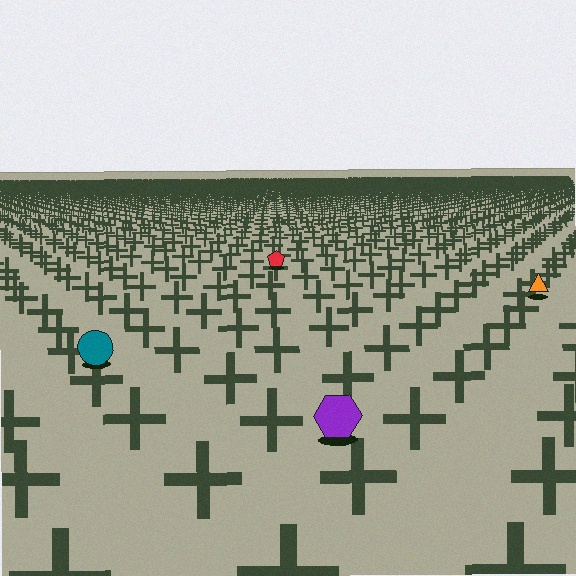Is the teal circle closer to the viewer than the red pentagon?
Yes. The teal circle is closer — you can tell from the texture gradient: the ground texture is coarser near it.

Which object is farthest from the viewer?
The red pentagon is farthest from the viewer. It appears smaller and the ground texture around it is denser.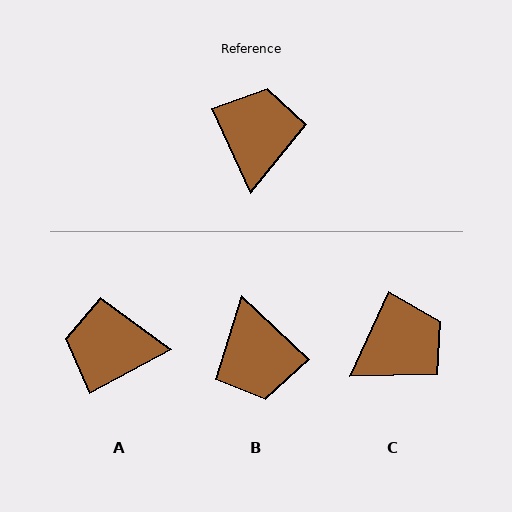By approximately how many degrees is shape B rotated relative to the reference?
Approximately 158 degrees clockwise.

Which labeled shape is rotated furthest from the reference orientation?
B, about 158 degrees away.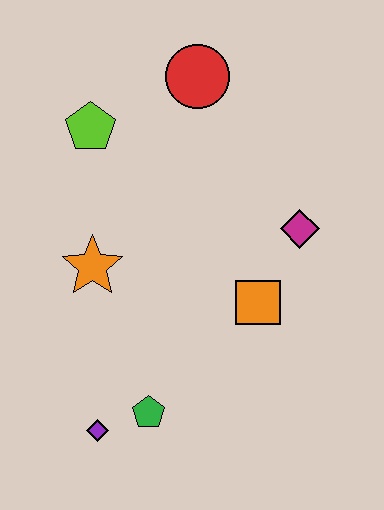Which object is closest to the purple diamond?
The green pentagon is closest to the purple diamond.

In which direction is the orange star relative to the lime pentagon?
The orange star is below the lime pentagon.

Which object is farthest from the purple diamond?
The red circle is farthest from the purple diamond.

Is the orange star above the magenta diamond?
No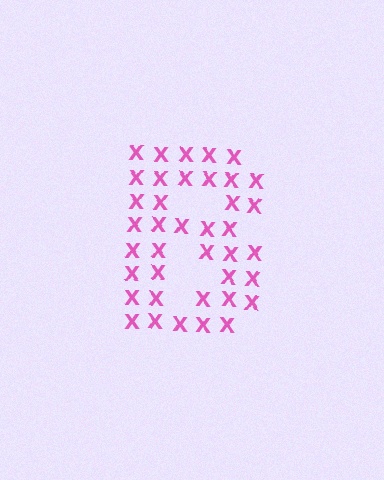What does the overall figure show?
The overall figure shows the letter B.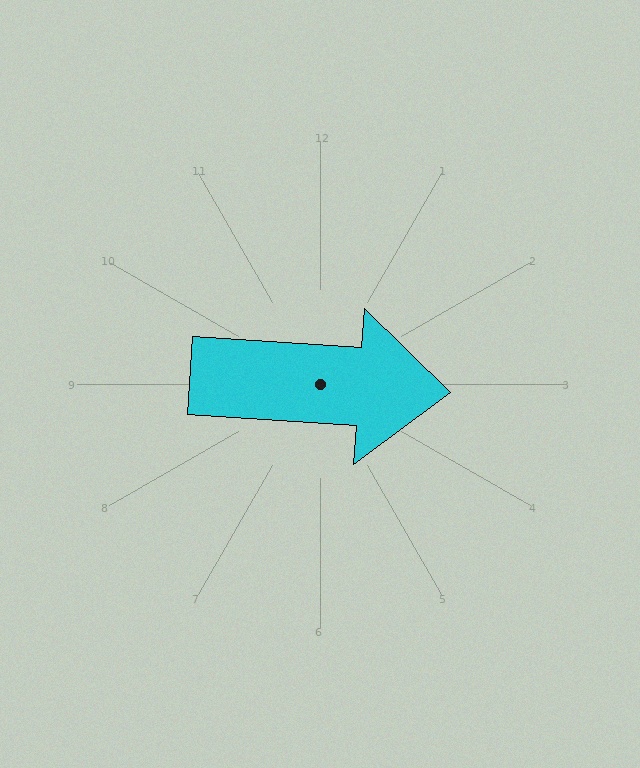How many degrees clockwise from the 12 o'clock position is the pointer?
Approximately 94 degrees.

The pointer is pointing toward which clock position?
Roughly 3 o'clock.